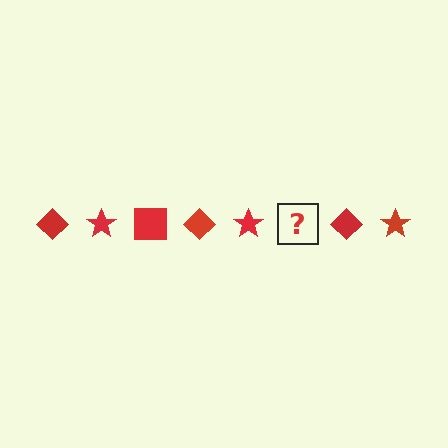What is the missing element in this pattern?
The missing element is a red square.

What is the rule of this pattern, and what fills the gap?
The rule is that the pattern cycles through diamond, star, square shapes in red. The gap should be filled with a red square.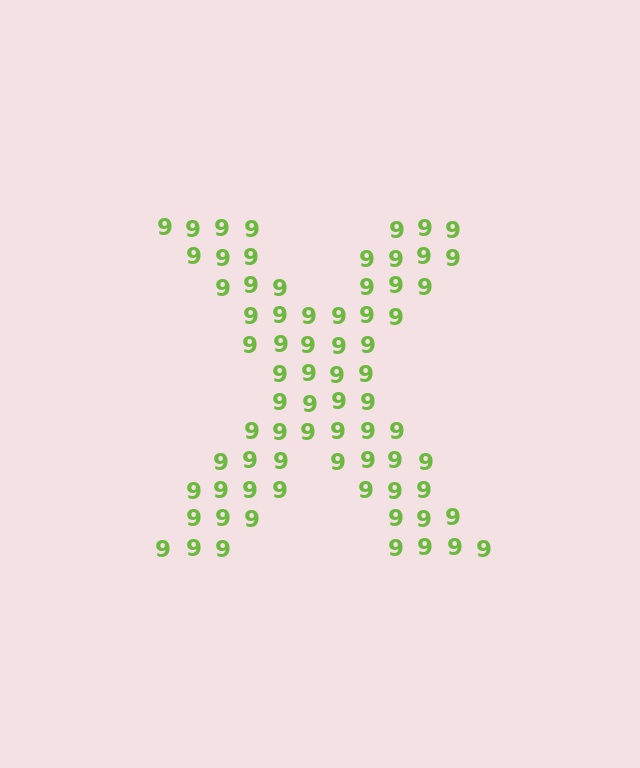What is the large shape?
The large shape is the letter X.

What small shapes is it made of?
It is made of small digit 9's.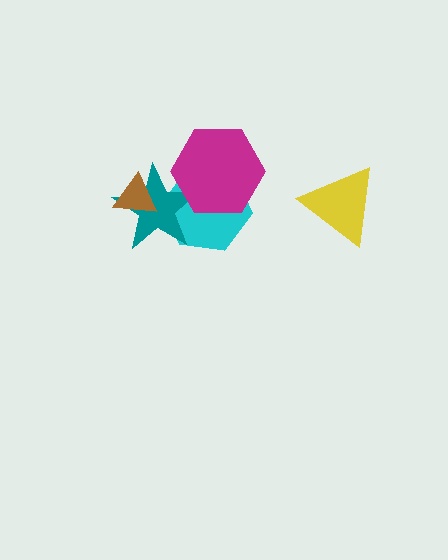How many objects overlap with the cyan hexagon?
2 objects overlap with the cyan hexagon.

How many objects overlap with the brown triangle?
1 object overlaps with the brown triangle.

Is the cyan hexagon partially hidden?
Yes, it is partially covered by another shape.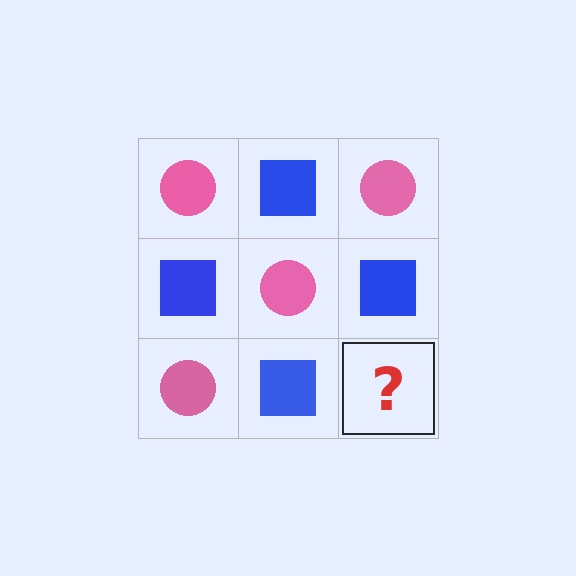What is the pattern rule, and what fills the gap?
The rule is that it alternates pink circle and blue square in a checkerboard pattern. The gap should be filled with a pink circle.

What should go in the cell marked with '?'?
The missing cell should contain a pink circle.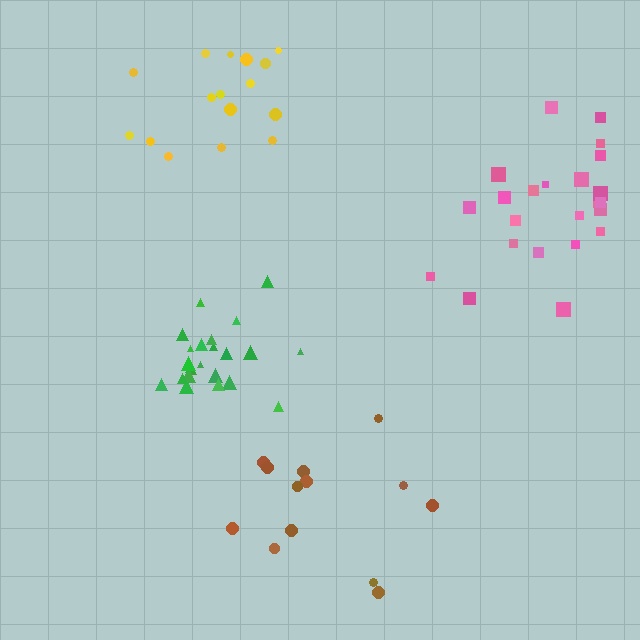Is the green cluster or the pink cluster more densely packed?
Green.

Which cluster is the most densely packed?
Green.